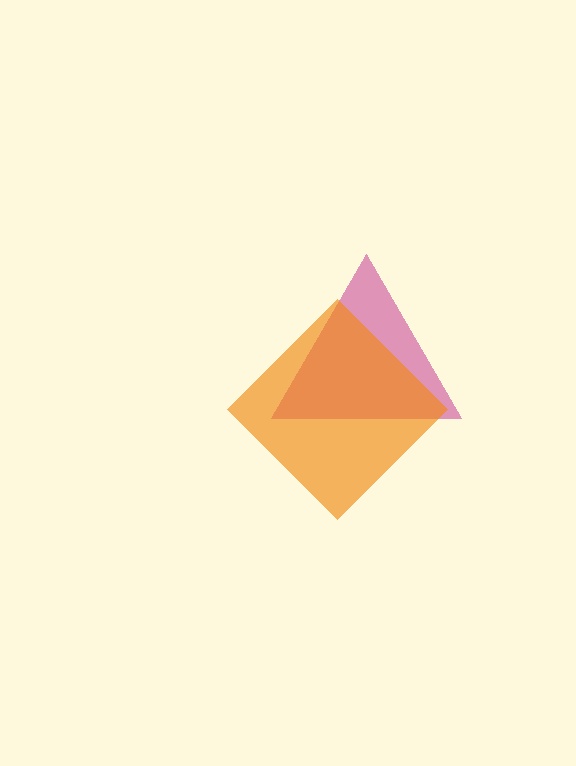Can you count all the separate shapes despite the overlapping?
Yes, there are 2 separate shapes.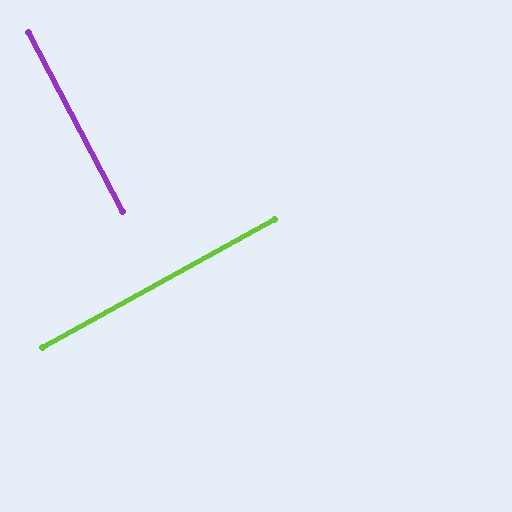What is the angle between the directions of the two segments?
Approximately 89 degrees.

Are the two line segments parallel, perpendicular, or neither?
Perpendicular — they meet at approximately 89°.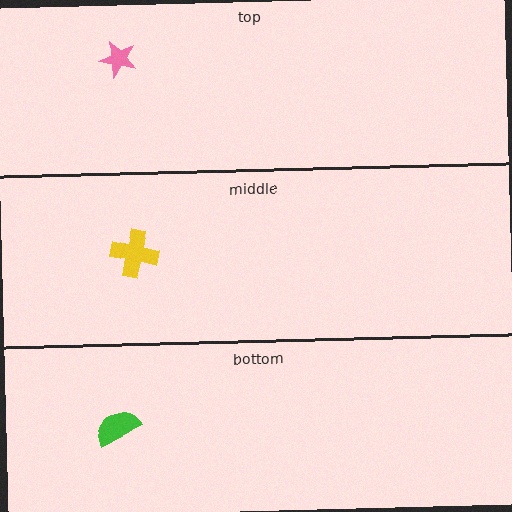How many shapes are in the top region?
1.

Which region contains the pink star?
The top region.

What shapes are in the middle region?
The yellow cross.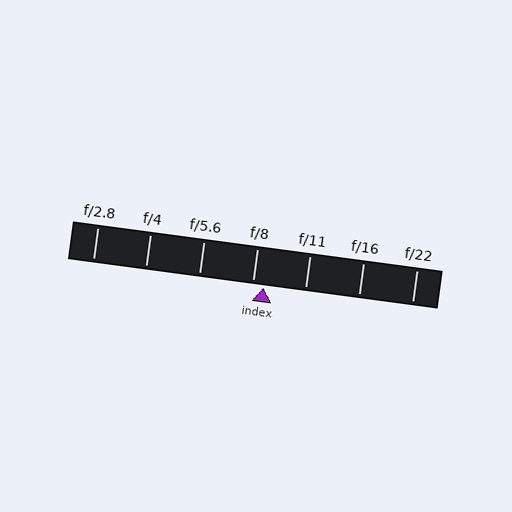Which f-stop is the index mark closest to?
The index mark is closest to f/8.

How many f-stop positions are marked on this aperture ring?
There are 7 f-stop positions marked.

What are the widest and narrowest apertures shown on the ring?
The widest aperture shown is f/2.8 and the narrowest is f/22.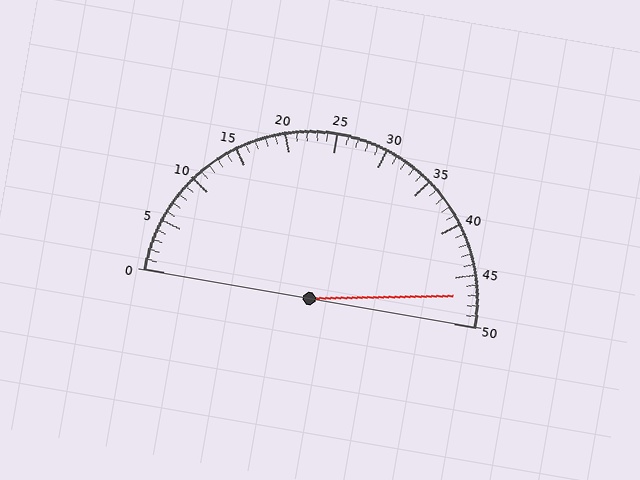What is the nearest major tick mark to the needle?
The nearest major tick mark is 45.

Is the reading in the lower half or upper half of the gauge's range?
The reading is in the upper half of the range (0 to 50).